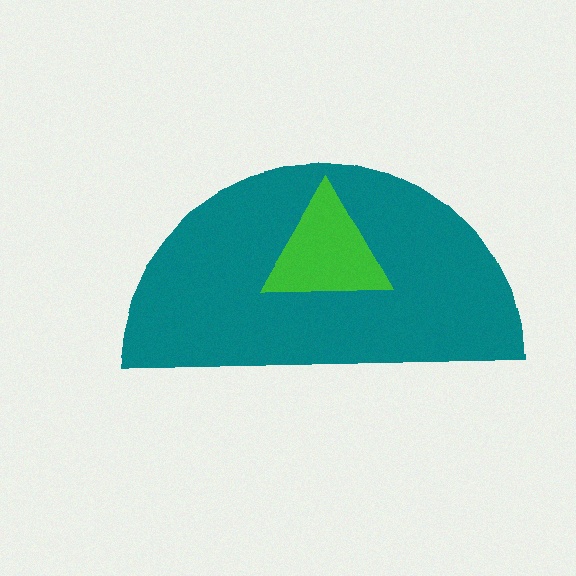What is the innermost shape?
The green triangle.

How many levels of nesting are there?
2.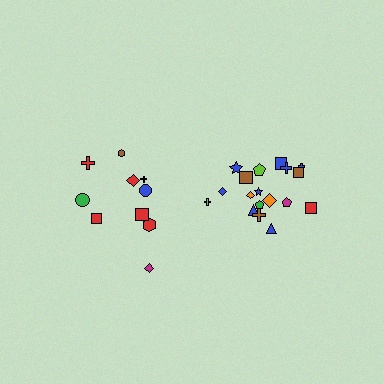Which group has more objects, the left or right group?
The right group.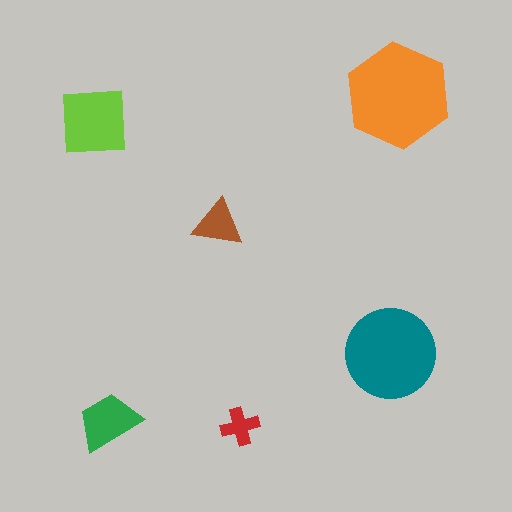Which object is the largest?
The orange hexagon.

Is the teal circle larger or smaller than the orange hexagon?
Smaller.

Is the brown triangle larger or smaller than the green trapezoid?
Smaller.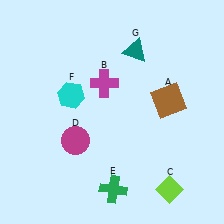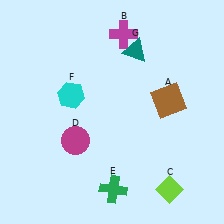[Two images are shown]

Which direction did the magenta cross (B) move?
The magenta cross (B) moved up.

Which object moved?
The magenta cross (B) moved up.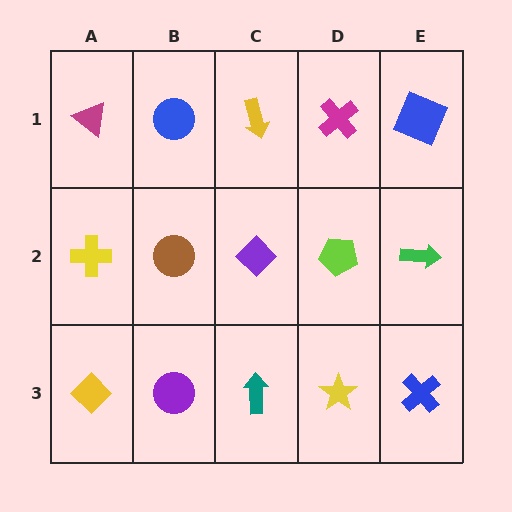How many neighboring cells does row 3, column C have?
3.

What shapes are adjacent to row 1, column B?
A brown circle (row 2, column B), a magenta triangle (row 1, column A), a yellow arrow (row 1, column C).